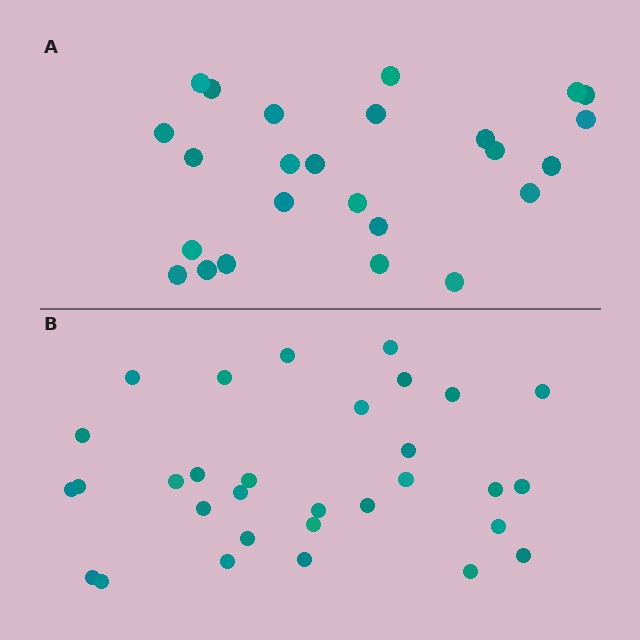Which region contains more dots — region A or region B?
Region B (the bottom region) has more dots.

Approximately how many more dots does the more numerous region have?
Region B has about 6 more dots than region A.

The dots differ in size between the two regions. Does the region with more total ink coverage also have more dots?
No. Region A has more total ink coverage because its dots are larger, but region B actually contains more individual dots. Total area can be misleading — the number of items is what matters here.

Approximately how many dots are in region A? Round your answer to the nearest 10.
About 20 dots. (The exact count is 25, which rounds to 20.)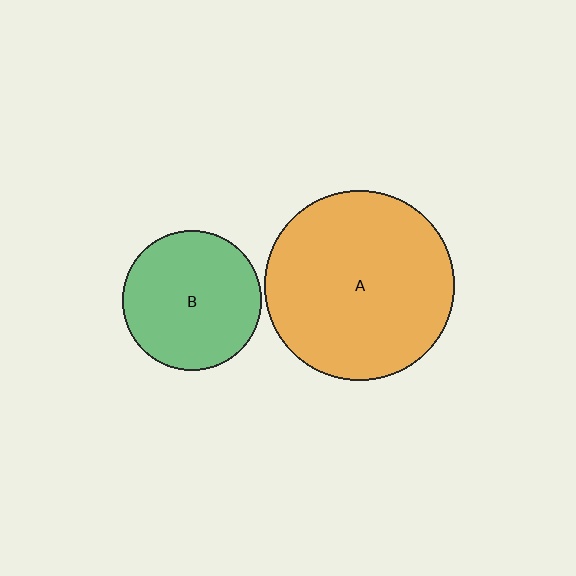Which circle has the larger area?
Circle A (orange).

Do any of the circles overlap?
No, none of the circles overlap.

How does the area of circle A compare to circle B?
Approximately 1.8 times.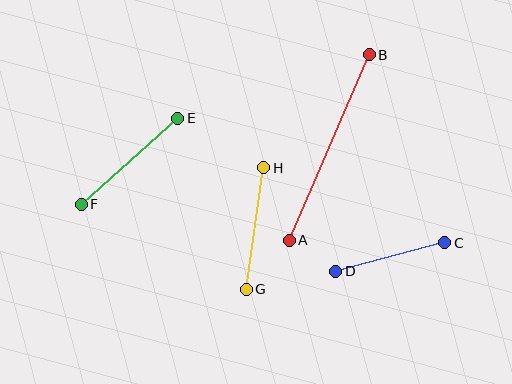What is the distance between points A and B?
The distance is approximately 202 pixels.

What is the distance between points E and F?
The distance is approximately 129 pixels.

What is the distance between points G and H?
The distance is approximately 123 pixels.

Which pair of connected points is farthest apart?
Points A and B are farthest apart.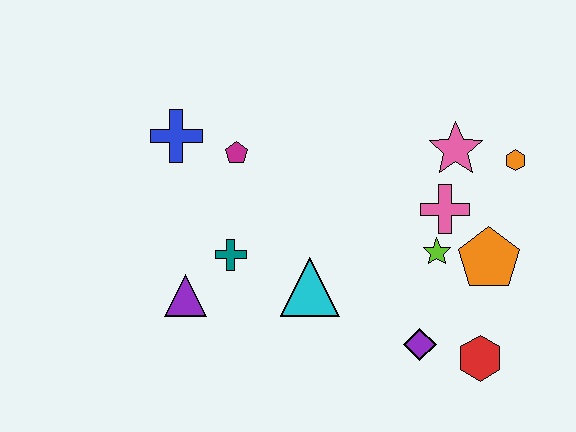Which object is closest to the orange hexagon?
The pink star is closest to the orange hexagon.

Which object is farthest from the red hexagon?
The blue cross is farthest from the red hexagon.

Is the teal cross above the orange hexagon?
No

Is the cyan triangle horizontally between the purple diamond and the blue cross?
Yes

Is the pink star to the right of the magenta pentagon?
Yes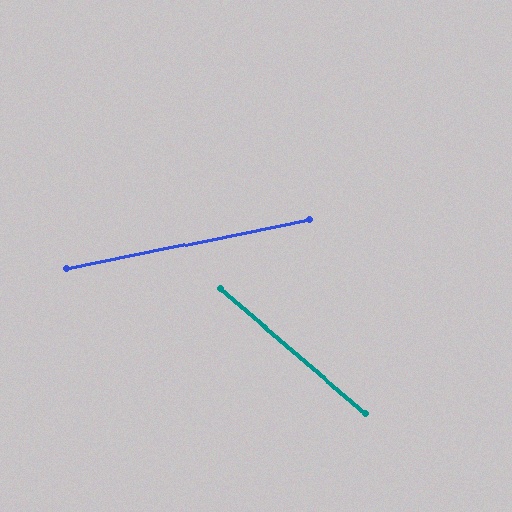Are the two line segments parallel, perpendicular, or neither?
Neither parallel nor perpendicular — they differ by about 52°.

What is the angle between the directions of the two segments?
Approximately 52 degrees.